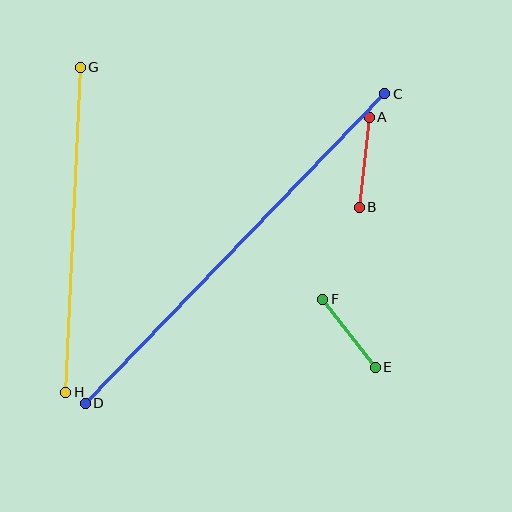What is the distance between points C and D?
The distance is approximately 431 pixels.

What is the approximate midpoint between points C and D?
The midpoint is at approximately (235, 249) pixels.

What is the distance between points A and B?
The distance is approximately 90 pixels.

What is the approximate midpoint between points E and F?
The midpoint is at approximately (349, 333) pixels.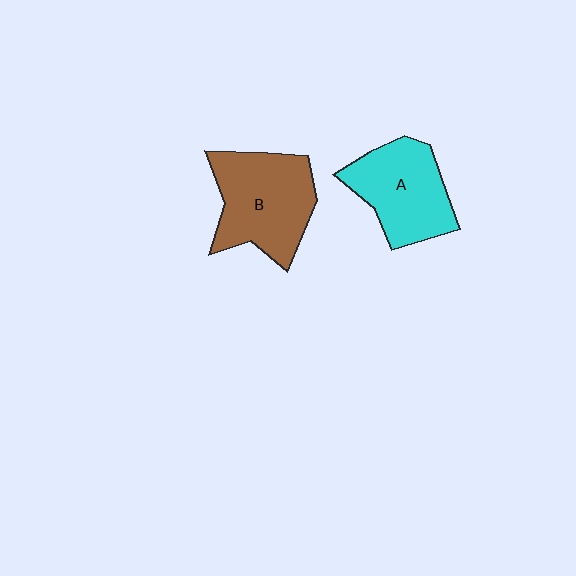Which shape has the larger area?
Shape B (brown).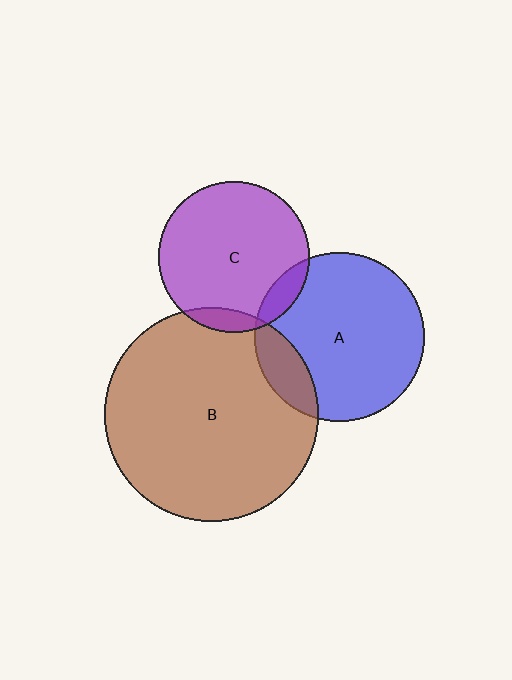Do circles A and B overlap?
Yes.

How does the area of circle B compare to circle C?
Approximately 2.0 times.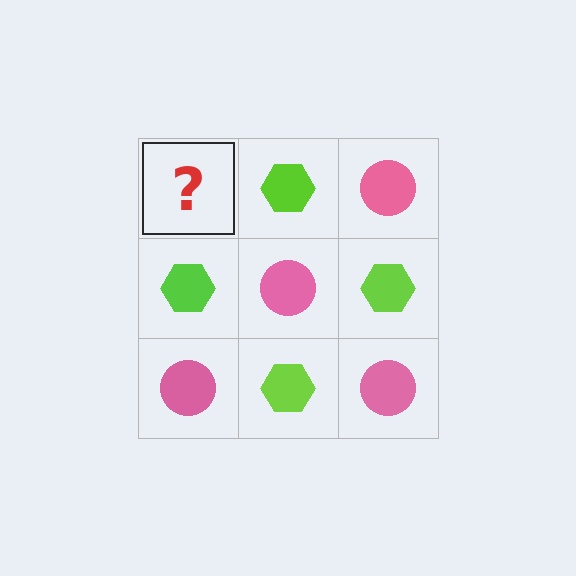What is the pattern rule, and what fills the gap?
The rule is that it alternates pink circle and lime hexagon in a checkerboard pattern. The gap should be filled with a pink circle.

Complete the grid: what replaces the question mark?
The question mark should be replaced with a pink circle.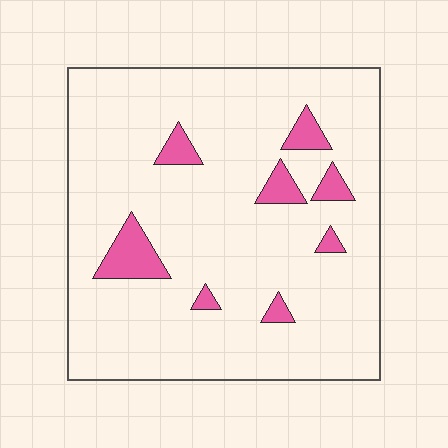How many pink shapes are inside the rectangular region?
8.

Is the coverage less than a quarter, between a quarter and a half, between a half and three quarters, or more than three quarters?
Less than a quarter.